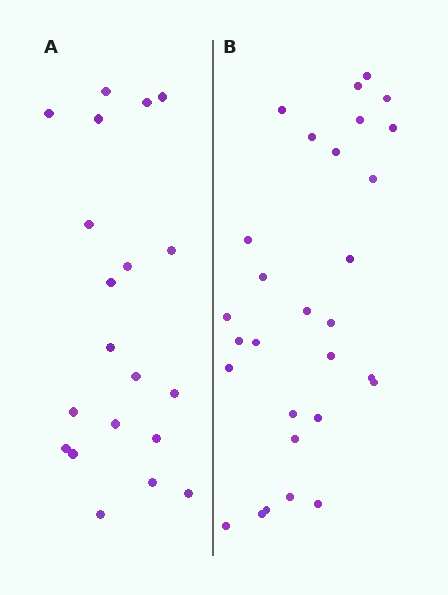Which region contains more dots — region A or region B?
Region B (the right region) has more dots.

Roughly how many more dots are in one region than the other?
Region B has roughly 8 or so more dots than region A.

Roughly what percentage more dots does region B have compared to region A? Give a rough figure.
About 45% more.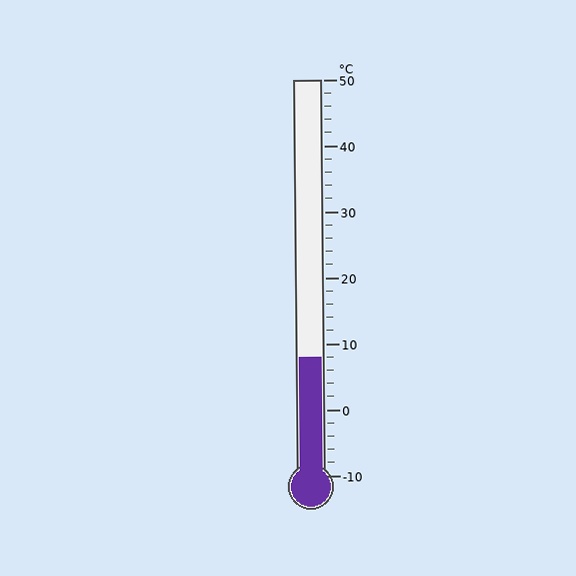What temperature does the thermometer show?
The thermometer shows approximately 8°C.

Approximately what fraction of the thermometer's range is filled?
The thermometer is filled to approximately 30% of its range.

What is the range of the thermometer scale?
The thermometer scale ranges from -10°C to 50°C.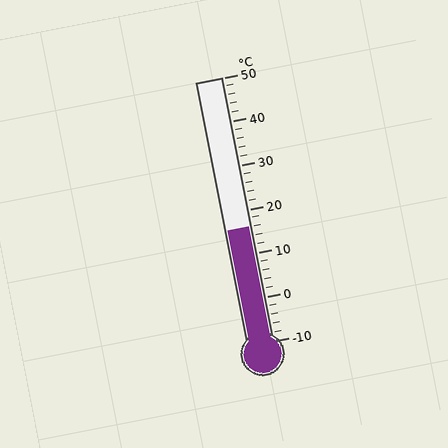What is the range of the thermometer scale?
The thermometer scale ranges from -10°C to 50°C.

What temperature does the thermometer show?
The thermometer shows approximately 16°C.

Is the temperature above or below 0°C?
The temperature is above 0°C.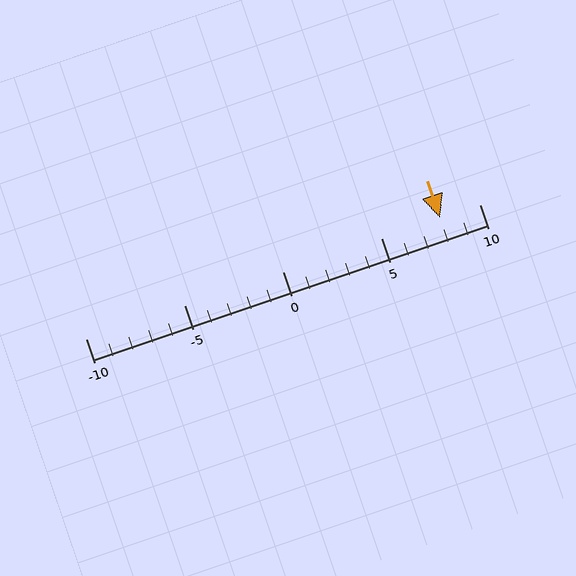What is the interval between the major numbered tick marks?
The major tick marks are spaced 5 units apart.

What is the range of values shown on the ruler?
The ruler shows values from -10 to 10.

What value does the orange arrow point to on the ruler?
The orange arrow points to approximately 8.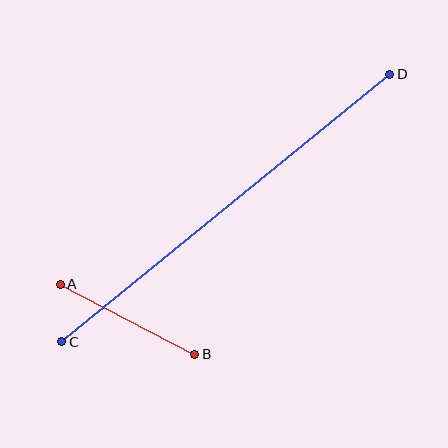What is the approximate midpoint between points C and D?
The midpoint is at approximately (226, 208) pixels.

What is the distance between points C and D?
The distance is approximately 423 pixels.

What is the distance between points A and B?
The distance is approximately 152 pixels.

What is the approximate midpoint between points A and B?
The midpoint is at approximately (127, 319) pixels.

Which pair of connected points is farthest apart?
Points C and D are farthest apart.